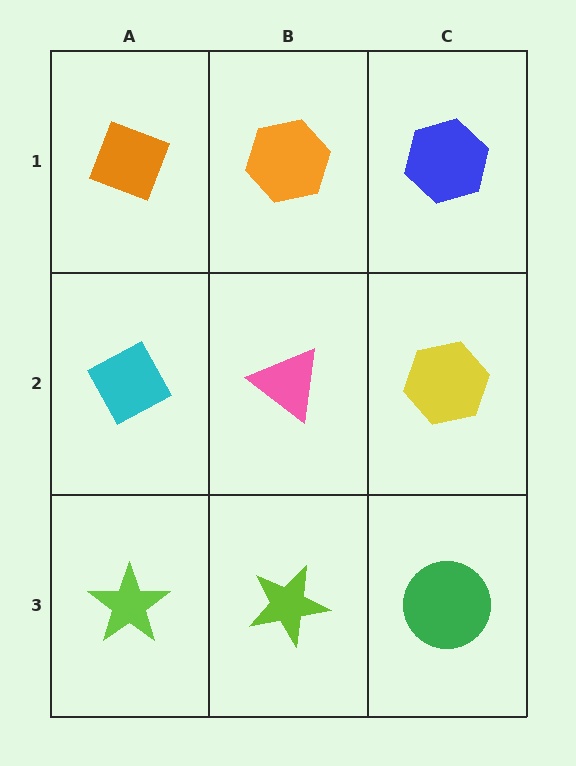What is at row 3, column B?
A lime star.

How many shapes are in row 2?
3 shapes.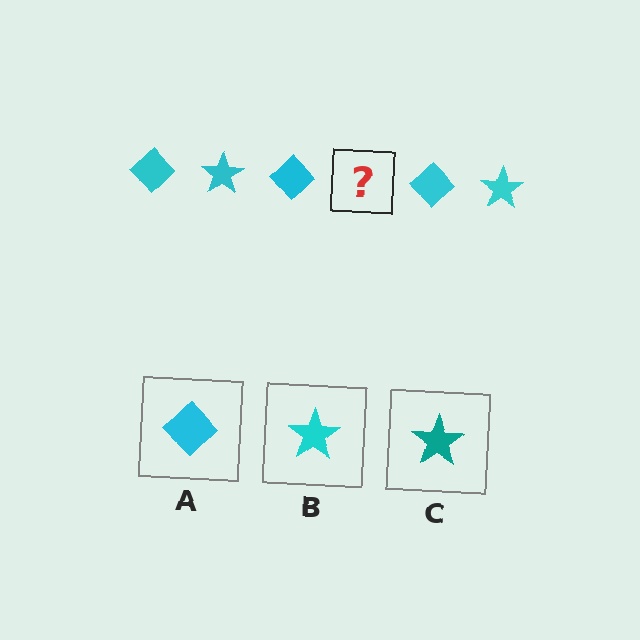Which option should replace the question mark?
Option B.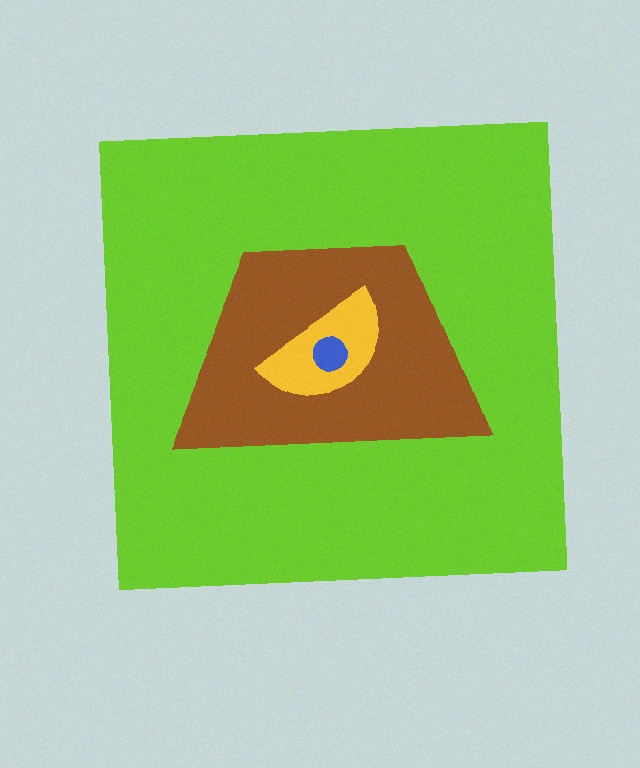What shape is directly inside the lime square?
The brown trapezoid.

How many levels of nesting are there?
4.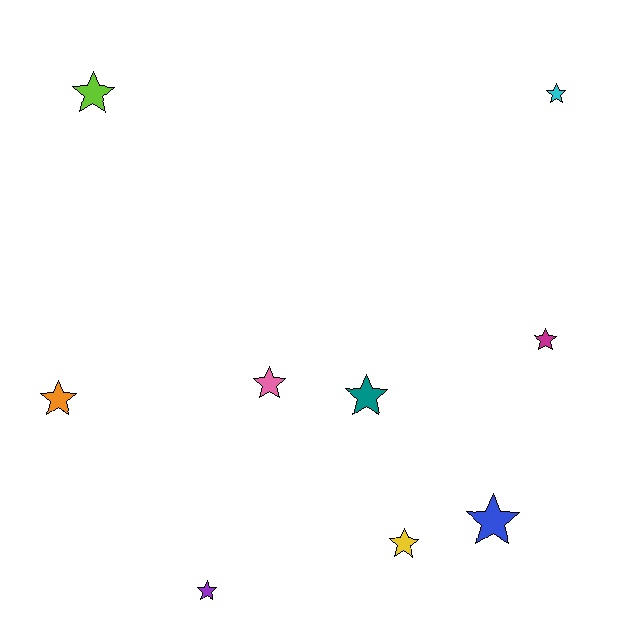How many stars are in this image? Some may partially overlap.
There are 9 stars.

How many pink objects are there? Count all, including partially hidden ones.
There is 1 pink object.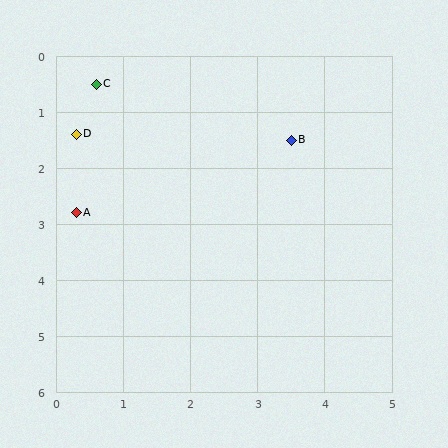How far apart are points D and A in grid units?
Points D and A are about 1.4 grid units apart.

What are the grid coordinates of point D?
Point D is at approximately (0.3, 1.4).